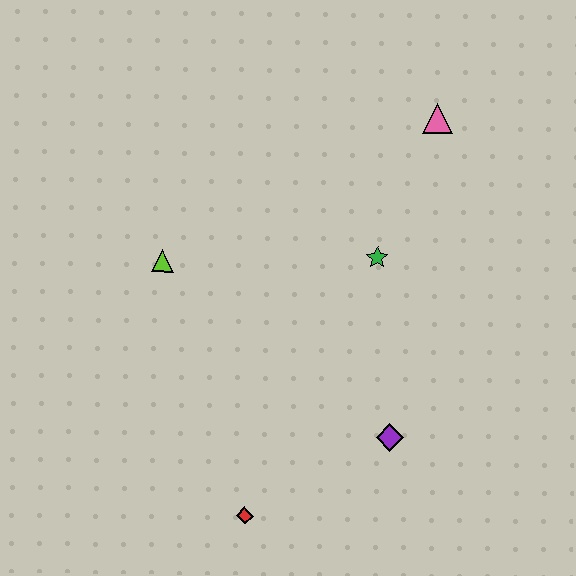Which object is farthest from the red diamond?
The pink triangle is farthest from the red diamond.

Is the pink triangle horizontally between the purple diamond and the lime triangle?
No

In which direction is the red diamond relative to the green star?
The red diamond is below the green star.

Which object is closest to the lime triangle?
The green star is closest to the lime triangle.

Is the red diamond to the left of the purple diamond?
Yes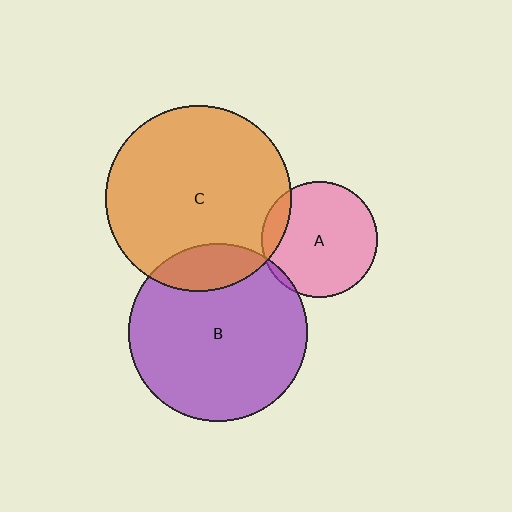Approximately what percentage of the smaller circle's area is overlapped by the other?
Approximately 5%.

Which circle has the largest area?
Circle C (orange).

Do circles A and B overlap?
Yes.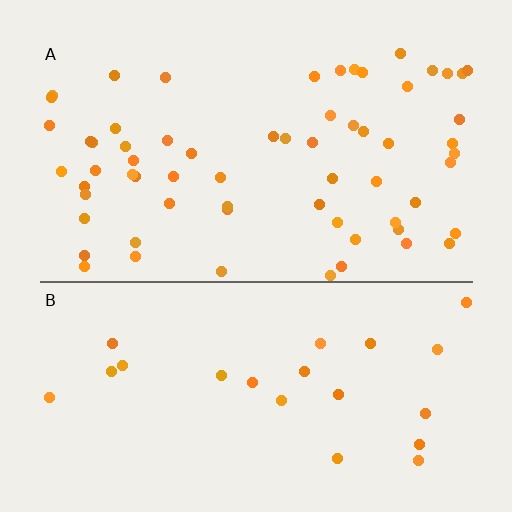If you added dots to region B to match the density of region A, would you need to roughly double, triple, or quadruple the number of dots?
Approximately triple.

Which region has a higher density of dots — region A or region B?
A (the top).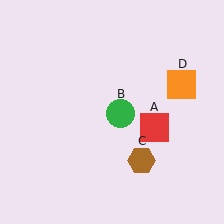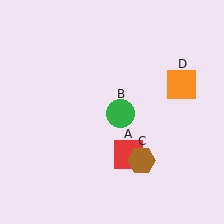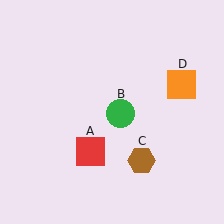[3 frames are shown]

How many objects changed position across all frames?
1 object changed position: red square (object A).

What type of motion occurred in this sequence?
The red square (object A) rotated clockwise around the center of the scene.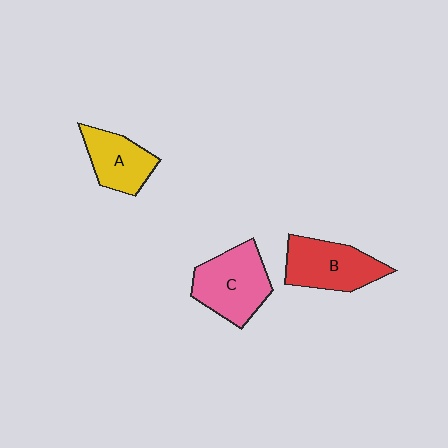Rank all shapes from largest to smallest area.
From largest to smallest: C (pink), B (red), A (yellow).